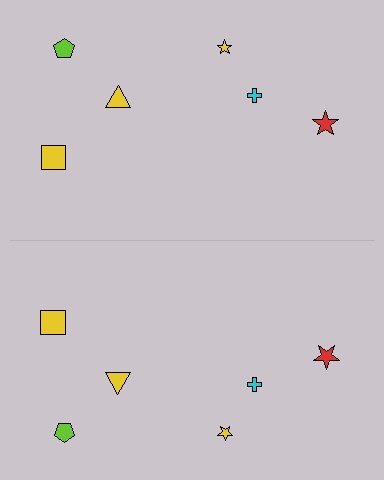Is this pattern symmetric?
Yes, this pattern has bilateral (reflection) symmetry.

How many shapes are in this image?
There are 12 shapes in this image.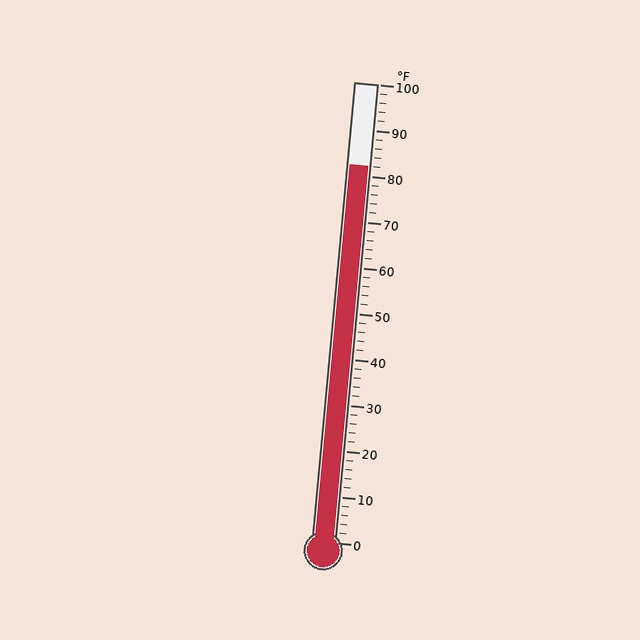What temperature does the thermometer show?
The thermometer shows approximately 82°F.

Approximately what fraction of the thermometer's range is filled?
The thermometer is filled to approximately 80% of its range.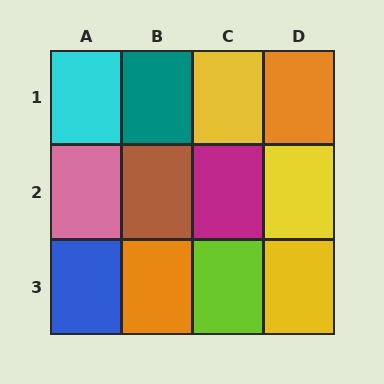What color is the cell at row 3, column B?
Orange.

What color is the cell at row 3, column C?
Lime.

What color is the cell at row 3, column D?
Yellow.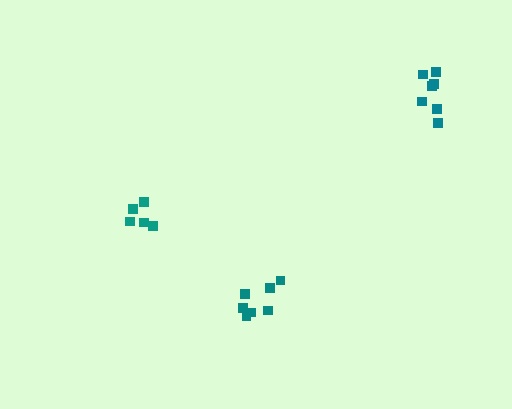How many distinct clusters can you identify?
There are 3 distinct clusters.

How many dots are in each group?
Group 1: 7 dots, Group 2: 7 dots, Group 3: 5 dots (19 total).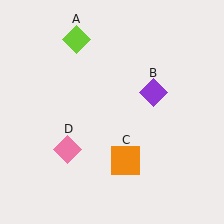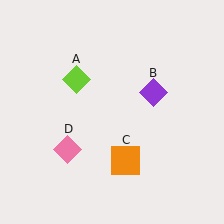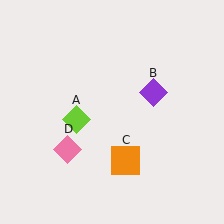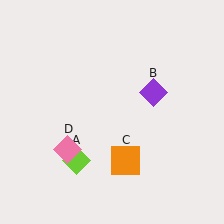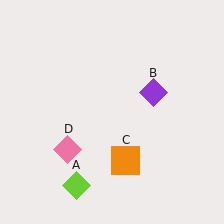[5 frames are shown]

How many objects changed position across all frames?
1 object changed position: lime diamond (object A).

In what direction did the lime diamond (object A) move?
The lime diamond (object A) moved down.